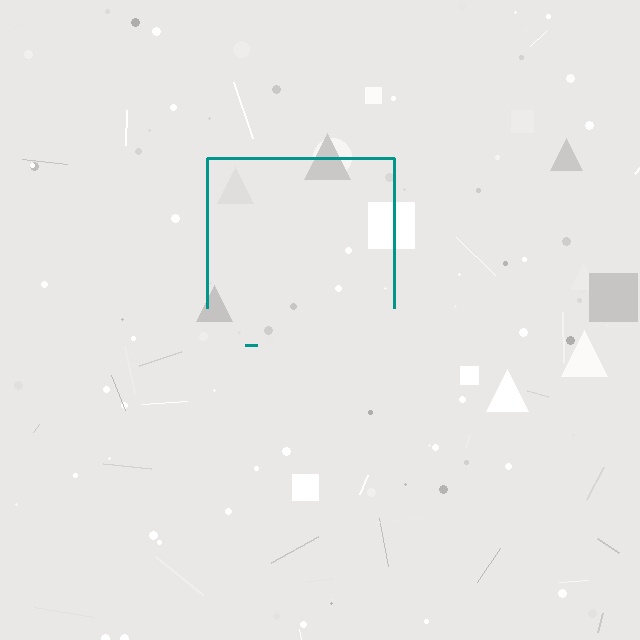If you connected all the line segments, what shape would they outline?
They would outline a square.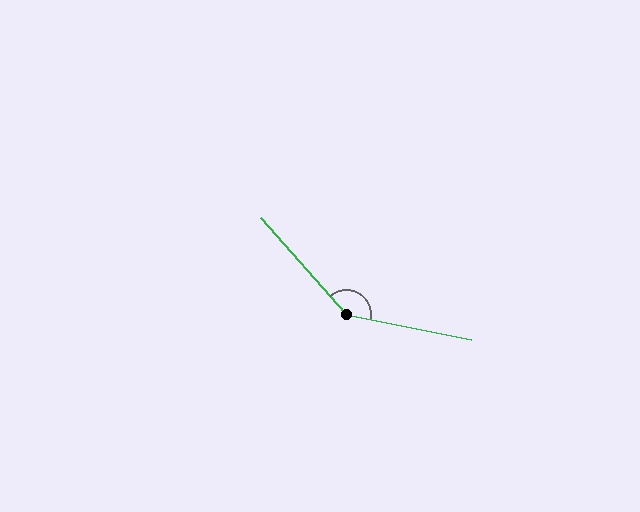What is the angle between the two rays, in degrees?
Approximately 143 degrees.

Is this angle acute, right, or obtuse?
It is obtuse.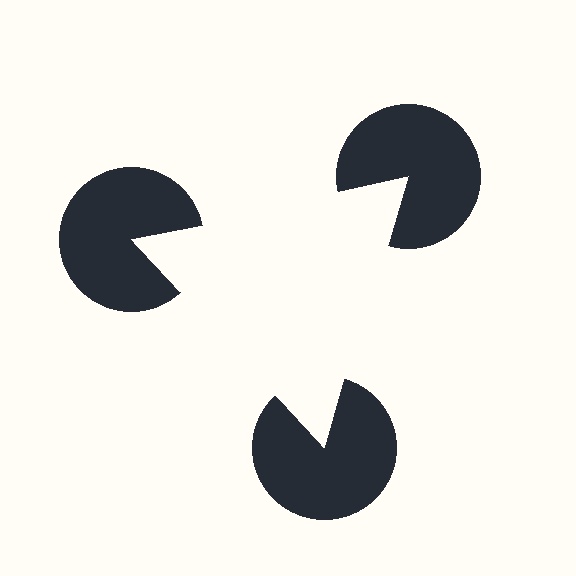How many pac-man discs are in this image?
There are 3 — one at each vertex of the illusory triangle.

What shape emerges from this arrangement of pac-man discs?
An illusory triangle — its edges are inferred from the aligned wedge cuts in the pac-man discs, not physically drawn.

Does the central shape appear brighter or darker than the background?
It typically appears slightly brighter than the background, even though no actual brightness change is drawn.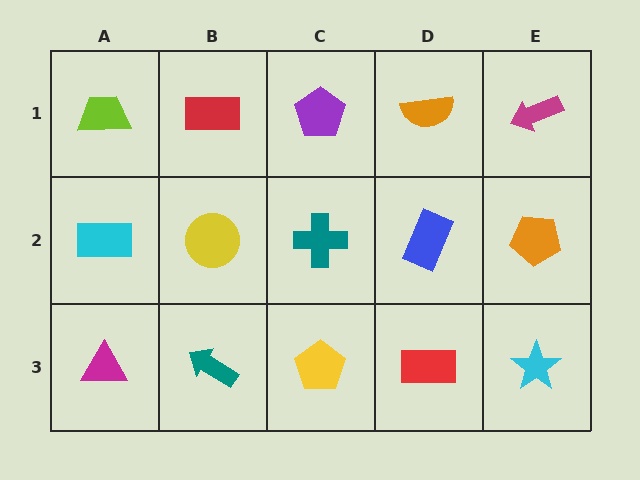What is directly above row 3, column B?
A yellow circle.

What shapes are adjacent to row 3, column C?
A teal cross (row 2, column C), a teal arrow (row 3, column B), a red rectangle (row 3, column D).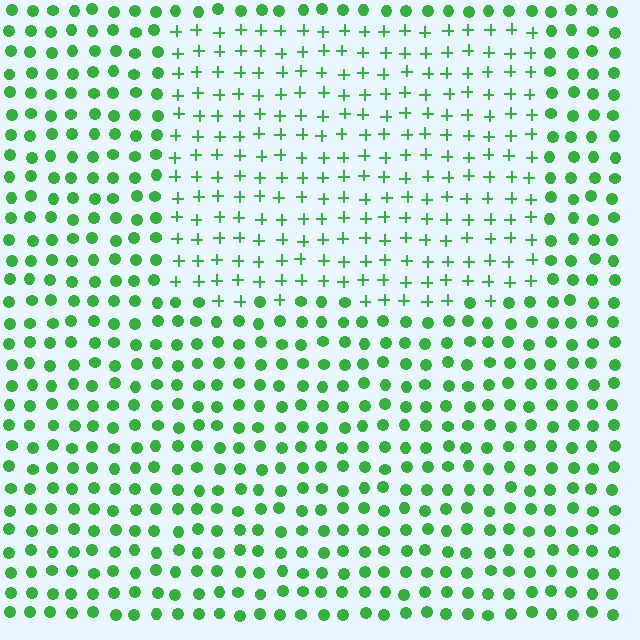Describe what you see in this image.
The image is filled with small green elements arranged in a uniform grid. A rectangle-shaped region contains plus signs, while the surrounding area contains circles. The boundary is defined purely by the change in element shape.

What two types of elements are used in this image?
The image uses plus signs inside the rectangle region and circles outside it.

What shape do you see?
I see a rectangle.